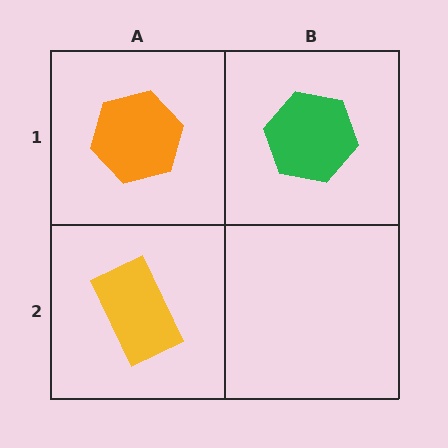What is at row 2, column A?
A yellow rectangle.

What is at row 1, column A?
An orange hexagon.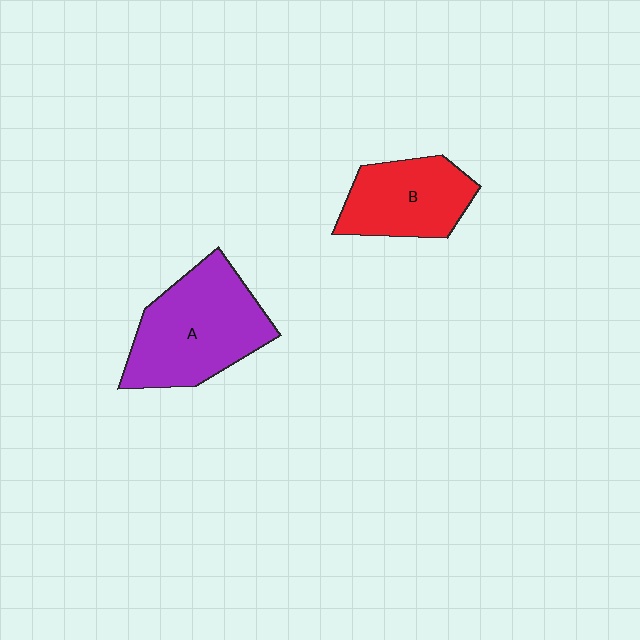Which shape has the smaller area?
Shape B (red).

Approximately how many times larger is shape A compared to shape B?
Approximately 1.4 times.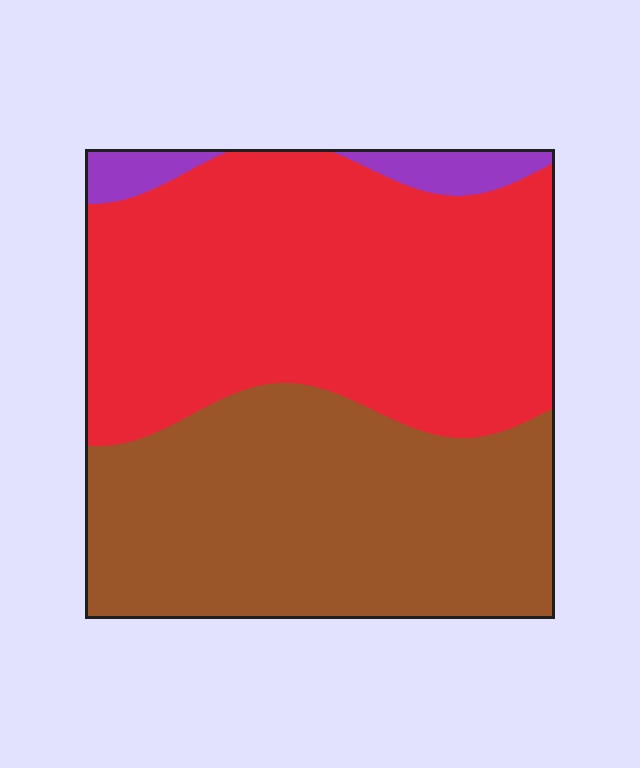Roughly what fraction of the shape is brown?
Brown covers about 45% of the shape.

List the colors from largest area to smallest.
From largest to smallest: red, brown, purple.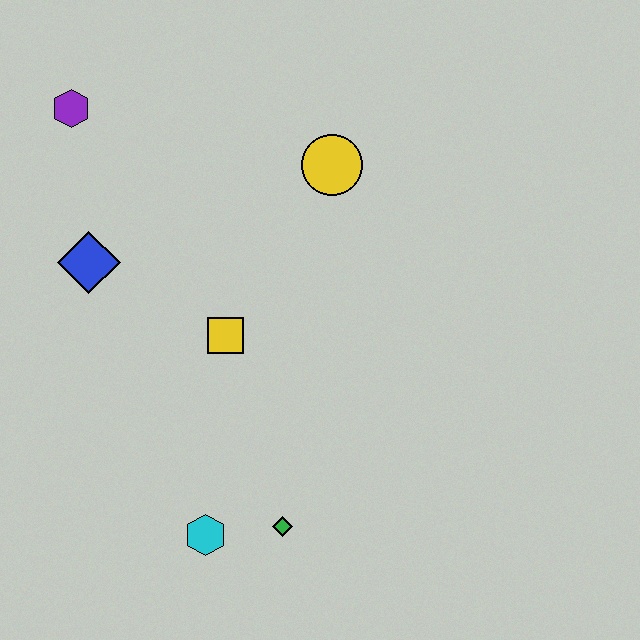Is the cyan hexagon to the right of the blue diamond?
Yes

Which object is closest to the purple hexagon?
The blue diamond is closest to the purple hexagon.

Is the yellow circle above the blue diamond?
Yes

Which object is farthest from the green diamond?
The purple hexagon is farthest from the green diamond.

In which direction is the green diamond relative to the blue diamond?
The green diamond is below the blue diamond.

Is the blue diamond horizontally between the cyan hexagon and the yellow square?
No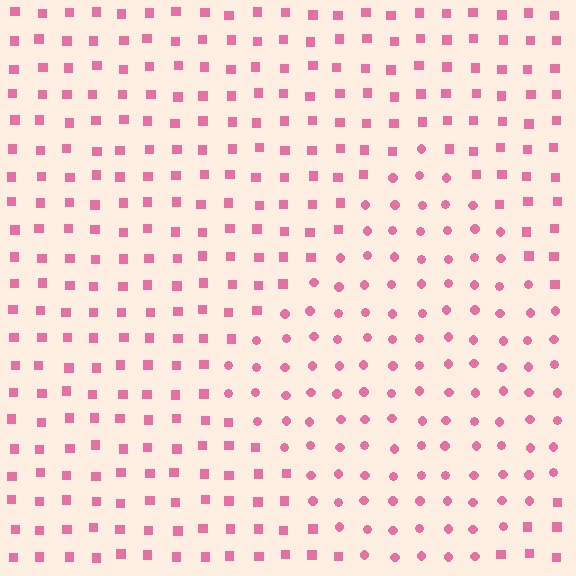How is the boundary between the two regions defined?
The boundary is defined by a change in element shape: circles inside vs. squares outside. All elements share the same color and spacing.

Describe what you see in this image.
The image is filled with small pink elements arranged in a uniform grid. A diamond-shaped region contains circles, while the surrounding area contains squares. The boundary is defined purely by the change in element shape.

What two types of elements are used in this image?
The image uses circles inside the diamond region and squares outside it.